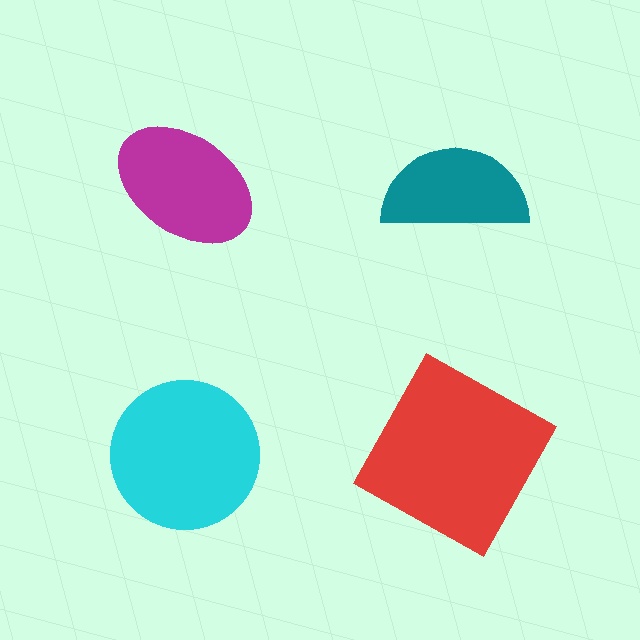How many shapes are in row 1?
2 shapes.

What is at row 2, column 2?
A red square.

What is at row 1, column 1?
A magenta ellipse.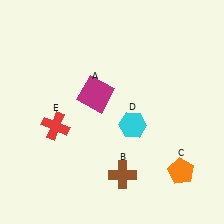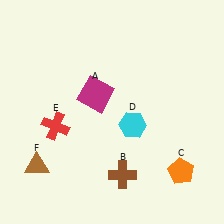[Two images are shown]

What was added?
A brown triangle (F) was added in Image 2.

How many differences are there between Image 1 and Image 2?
There is 1 difference between the two images.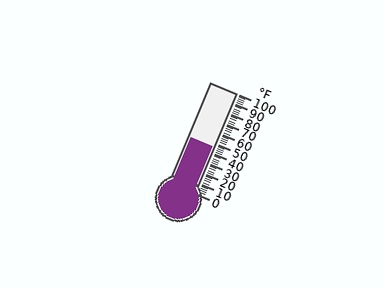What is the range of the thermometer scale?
The thermometer scale ranges from 0°F to 100°F.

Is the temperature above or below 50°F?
The temperature is below 50°F.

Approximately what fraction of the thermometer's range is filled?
The thermometer is filled to approximately 45% of its range.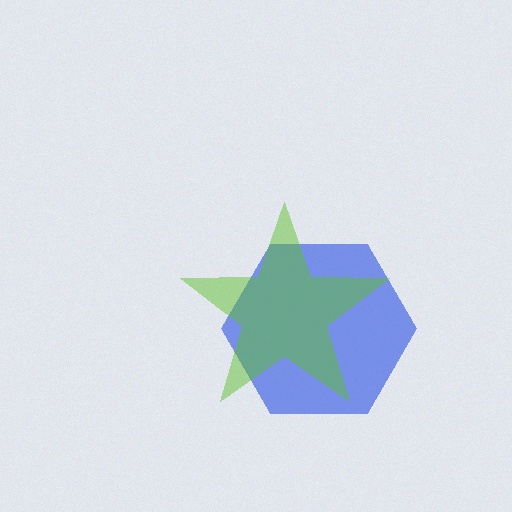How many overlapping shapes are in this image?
There are 2 overlapping shapes in the image.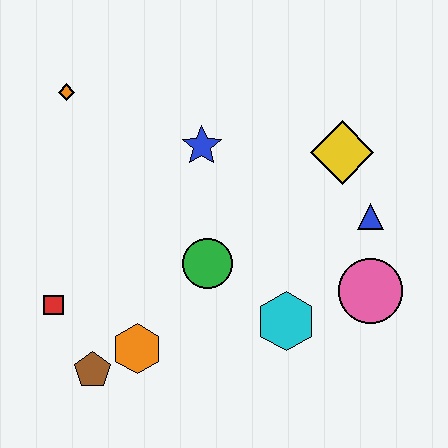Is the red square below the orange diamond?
Yes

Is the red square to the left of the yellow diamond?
Yes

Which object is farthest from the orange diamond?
The pink circle is farthest from the orange diamond.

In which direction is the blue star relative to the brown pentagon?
The blue star is above the brown pentagon.